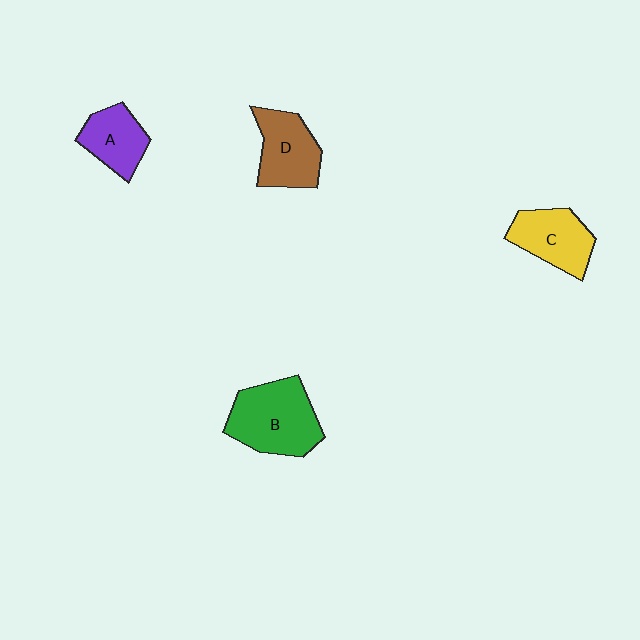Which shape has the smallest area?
Shape A (purple).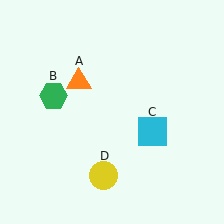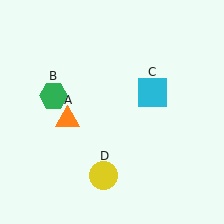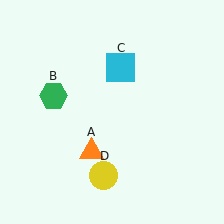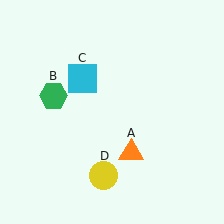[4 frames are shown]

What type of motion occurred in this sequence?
The orange triangle (object A), cyan square (object C) rotated counterclockwise around the center of the scene.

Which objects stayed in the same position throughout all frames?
Green hexagon (object B) and yellow circle (object D) remained stationary.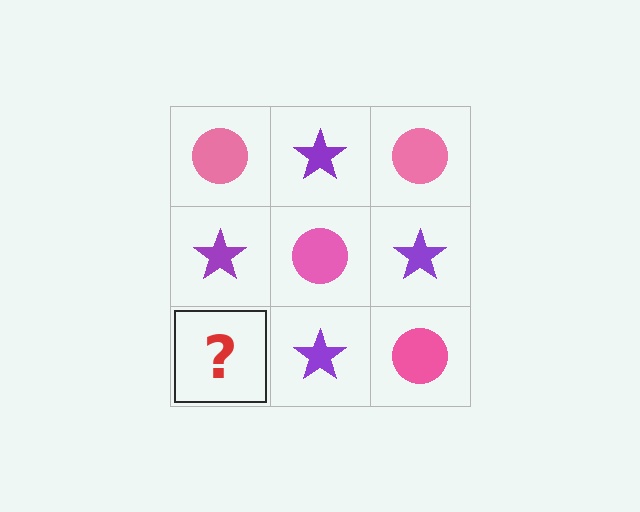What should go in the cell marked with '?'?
The missing cell should contain a pink circle.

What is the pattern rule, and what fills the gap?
The rule is that it alternates pink circle and purple star in a checkerboard pattern. The gap should be filled with a pink circle.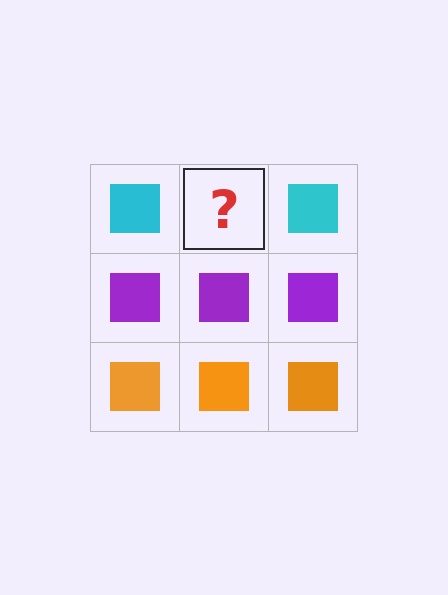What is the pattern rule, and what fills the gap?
The rule is that each row has a consistent color. The gap should be filled with a cyan square.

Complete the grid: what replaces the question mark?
The question mark should be replaced with a cyan square.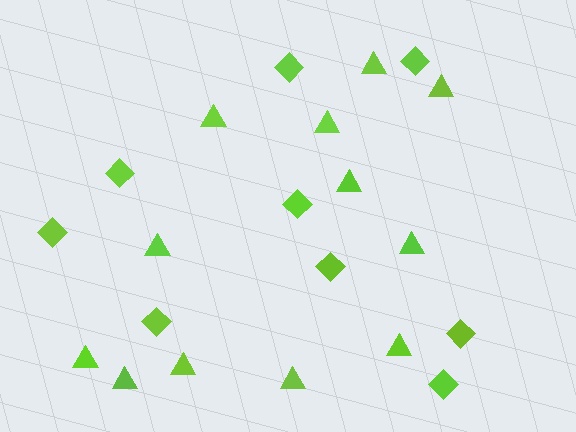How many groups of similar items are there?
There are 2 groups: one group of diamonds (9) and one group of triangles (12).